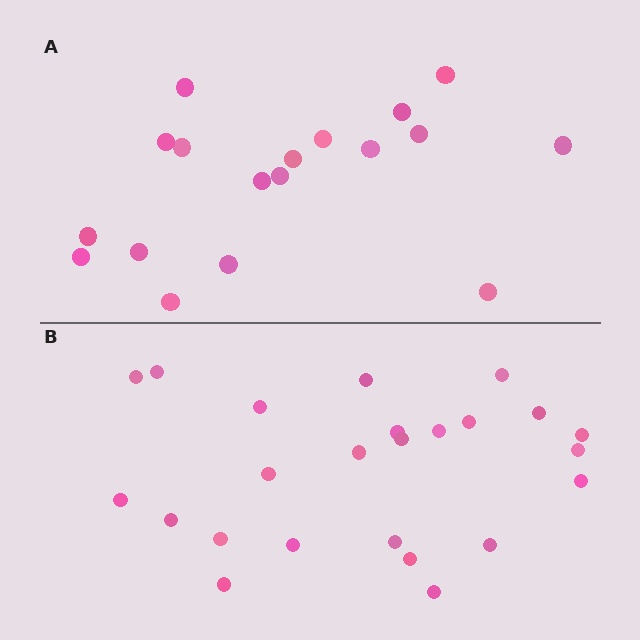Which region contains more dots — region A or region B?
Region B (the bottom region) has more dots.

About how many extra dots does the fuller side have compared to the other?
Region B has about 6 more dots than region A.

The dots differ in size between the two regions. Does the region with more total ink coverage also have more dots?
No. Region A has more total ink coverage because its dots are larger, but region B actually contains more individual dots. Total area can be misleading — the number of items is what matters here.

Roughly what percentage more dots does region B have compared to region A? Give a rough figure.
About 35% more.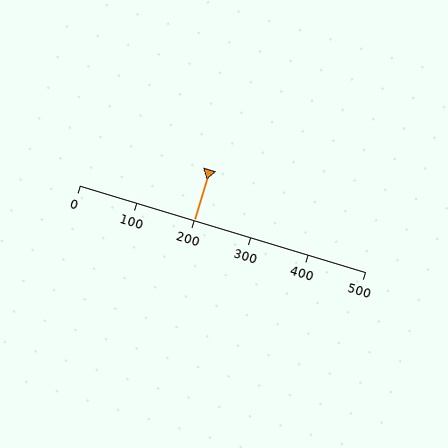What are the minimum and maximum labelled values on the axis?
The axis runs from 0 to 500.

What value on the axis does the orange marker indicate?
The marker indicates approximately 200.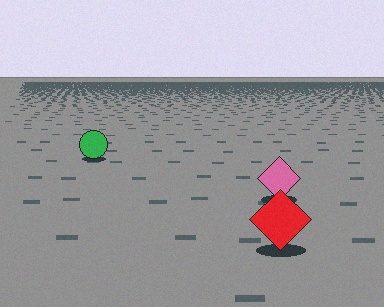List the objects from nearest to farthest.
From nearest to farthest: the red diamond, the pink diamond, the green circle.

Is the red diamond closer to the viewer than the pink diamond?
Yes. The red diamond is closer — you can tell from the texture gradient: the ground texture is coarser near it.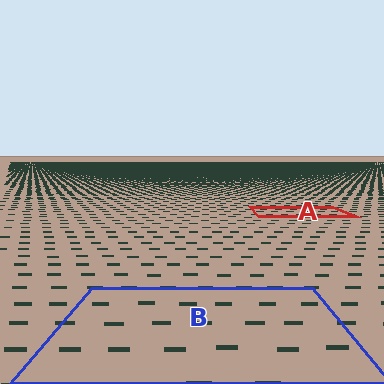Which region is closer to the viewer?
Region B is closer. The texture elements there are larger and more spread out.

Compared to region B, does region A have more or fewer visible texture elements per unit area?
Region A has more texture elements per unit area — they are packed more densely because it is farther away.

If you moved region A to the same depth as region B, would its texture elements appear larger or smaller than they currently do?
They would appear larger. At a closer depth, the same texture elements are projected at a bigger on-screen size.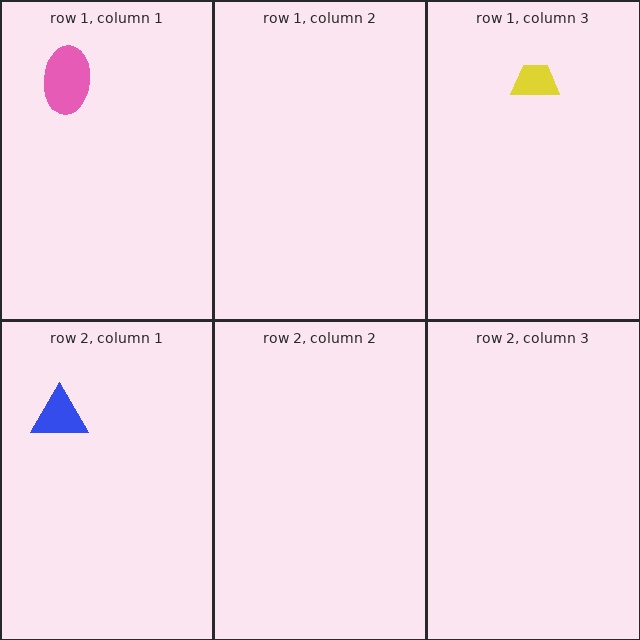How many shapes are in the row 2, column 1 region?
1.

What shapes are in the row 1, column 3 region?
The yellow trapezoid.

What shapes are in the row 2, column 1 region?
The blue triangle.